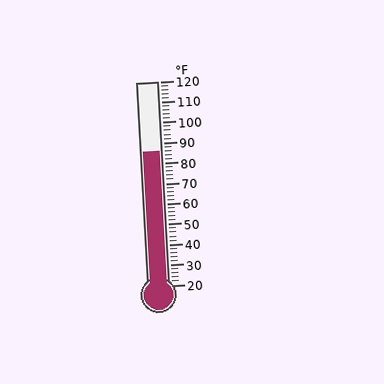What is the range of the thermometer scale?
The thermometer scale ranges from 20°F to 120°F.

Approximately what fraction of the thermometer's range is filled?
The thermometer is filled to approximately 65% of its range.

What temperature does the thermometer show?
The thermometer shows approximately 86°F.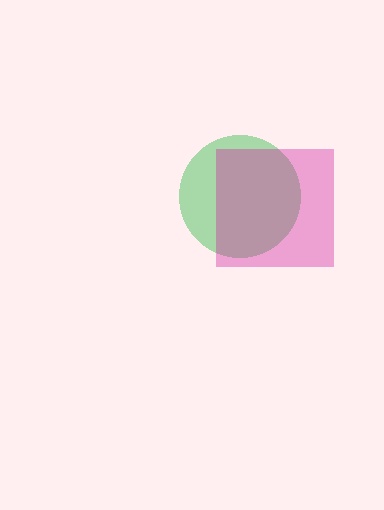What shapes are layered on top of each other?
The layered shapes are: a green circle, a magenta square.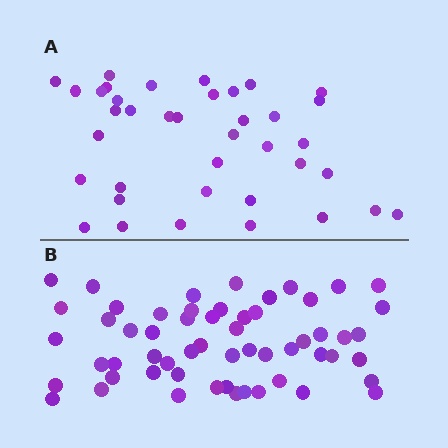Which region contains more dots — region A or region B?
Region B (the bottom region) has more dots.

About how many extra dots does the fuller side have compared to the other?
Region B has approximately 20 more dots than region A.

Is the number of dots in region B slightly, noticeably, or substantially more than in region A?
Region B has substantially more. The ratio is roughly 1.5 to 1.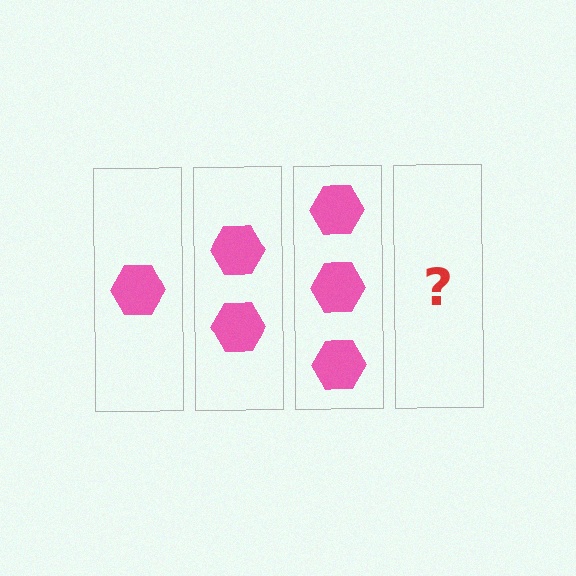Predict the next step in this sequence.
The next step is 4 hexagons.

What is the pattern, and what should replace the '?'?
The pattern is that each step adds one more hexagon. The '?' should be 4 hexagons.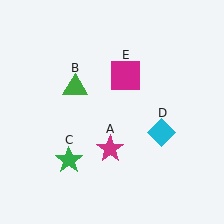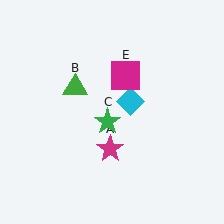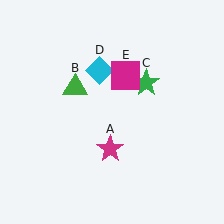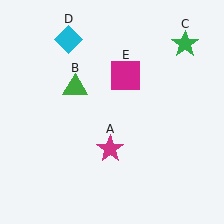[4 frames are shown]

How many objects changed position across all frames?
2 objects changed position: green star (object C), cyan diamond (object D).